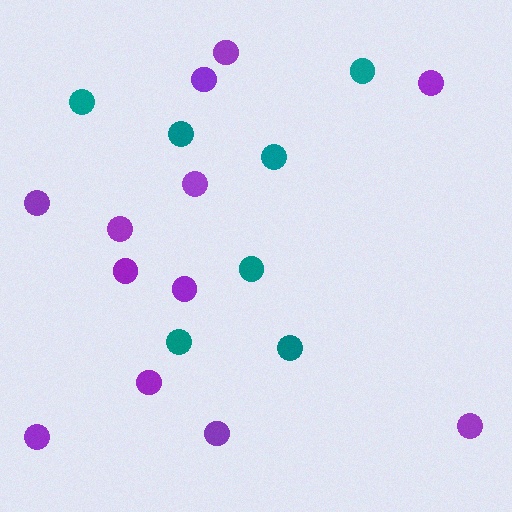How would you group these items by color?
There are 2 groups: one group of teal circles (7) and one group of purple circles (12).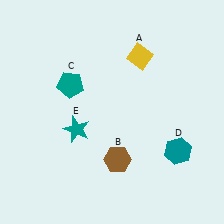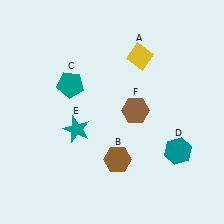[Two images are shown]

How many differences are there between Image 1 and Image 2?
There is 1 difference between the two images.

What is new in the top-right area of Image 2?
A brown hexagon (F) was added in the top-right area of Image 2.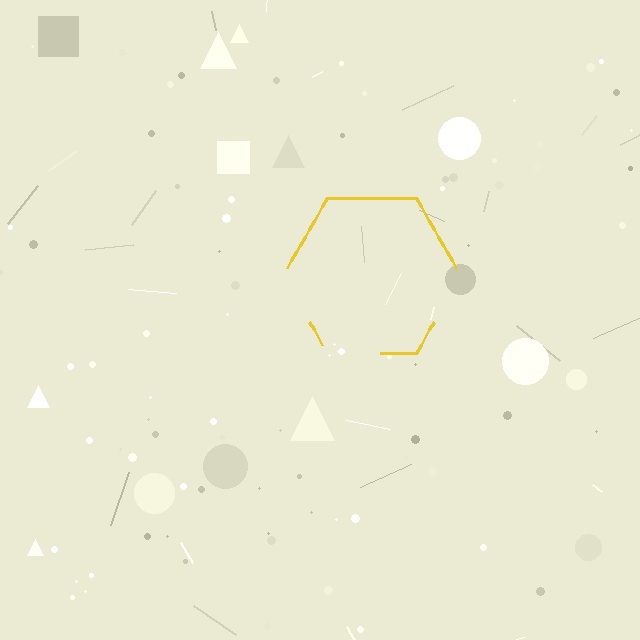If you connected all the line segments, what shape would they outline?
They would outline a hexagon.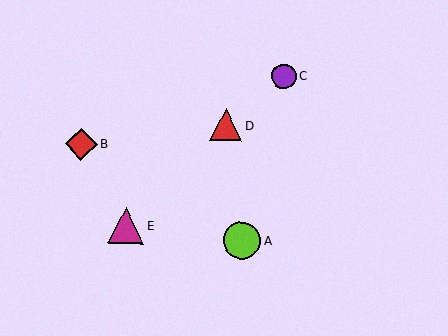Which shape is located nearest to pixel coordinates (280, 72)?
The purple circle (labeled C) at (284, 76) is nearest to that location.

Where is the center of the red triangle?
The center of the red triangle is at (226, 125).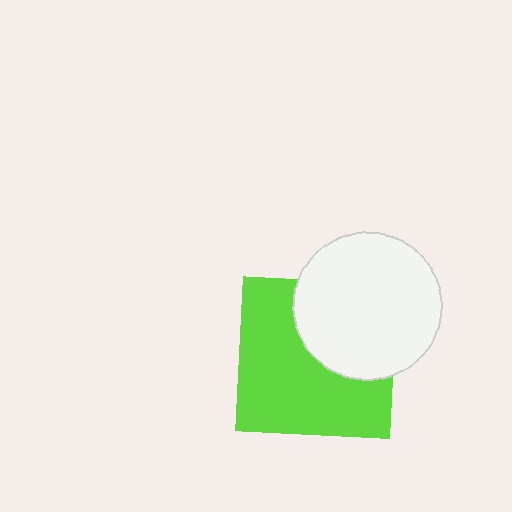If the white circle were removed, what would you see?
You would see the complete lime square.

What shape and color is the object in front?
The object in front is a white circle.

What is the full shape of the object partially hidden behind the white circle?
The partially hidden object is a lime square.